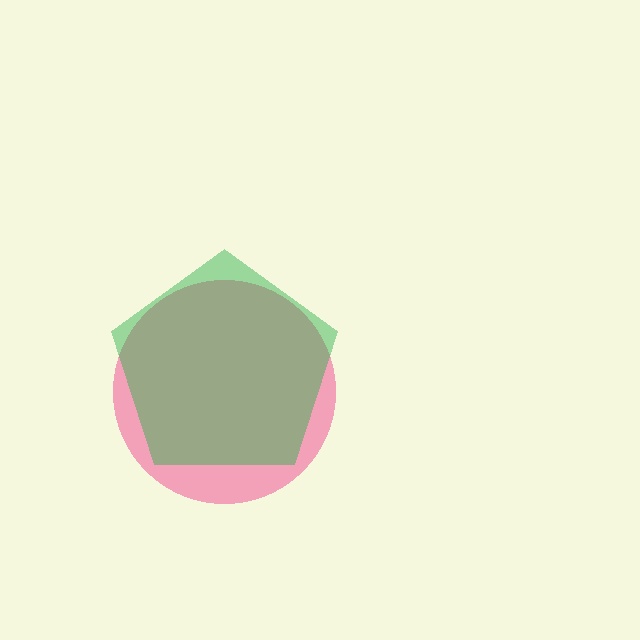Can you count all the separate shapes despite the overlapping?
Yes, there are 2 separate shapes.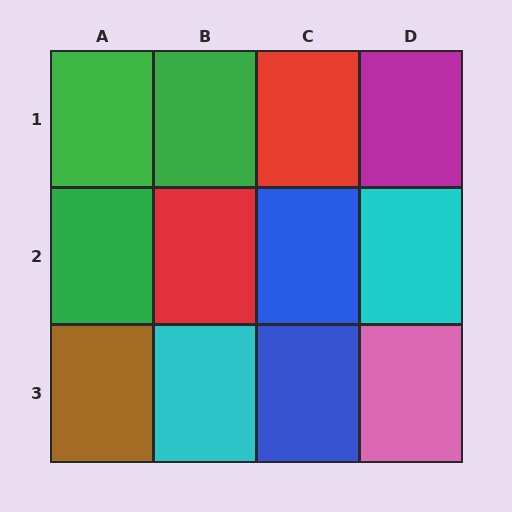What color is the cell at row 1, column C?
Red.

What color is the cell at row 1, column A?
Green.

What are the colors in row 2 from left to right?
Green, red, blue, cyan.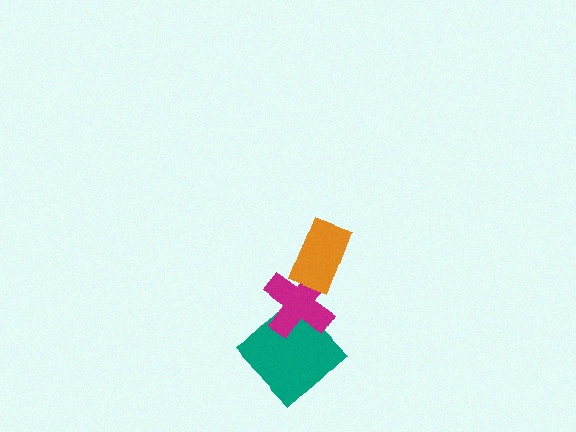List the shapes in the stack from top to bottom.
From top to bottom: the orange rectangle, the magenta cross, the teal diamond.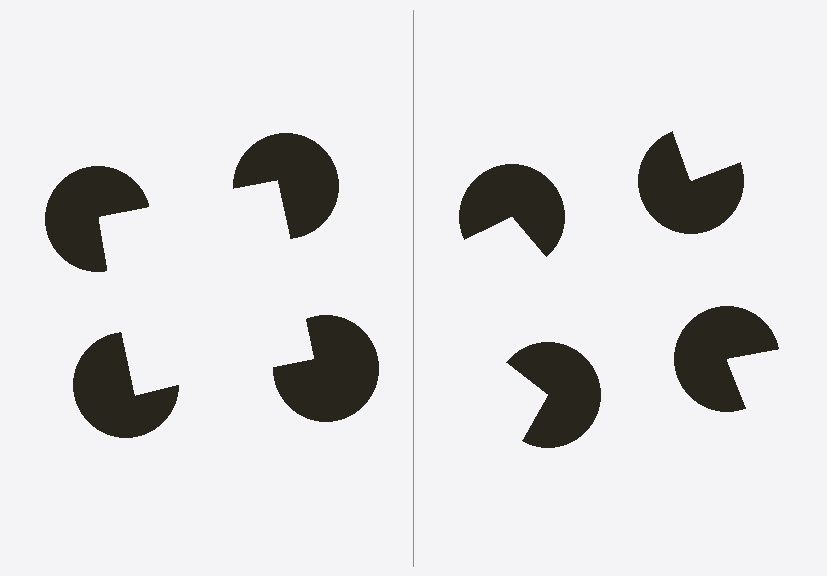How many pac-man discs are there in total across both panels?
8 — 4 on each side.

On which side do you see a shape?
An illusory square appears on the left side. On the right side the wedge cuts are rotated, so no coherent shape forms.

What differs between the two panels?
The pac-man discs are positioned identically on both sides; only the wedge orientations differ. On the left they align to a square; on the right they are misaligned.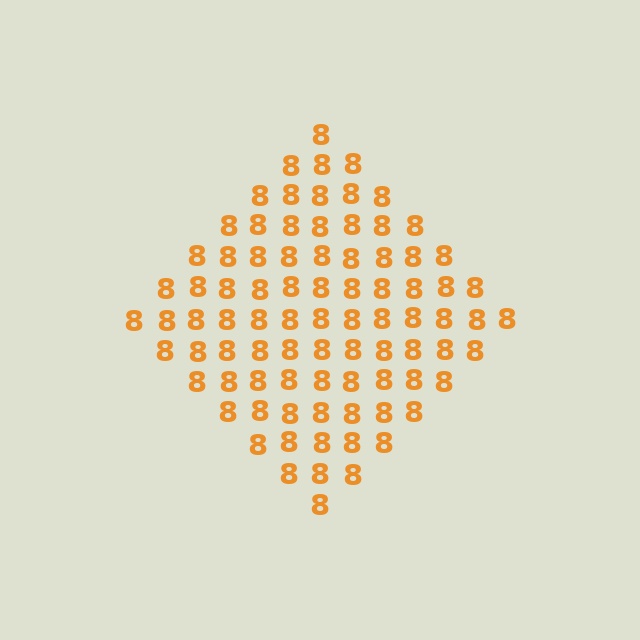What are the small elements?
The small elements are digit 8's.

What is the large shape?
The large shape is a diamond.